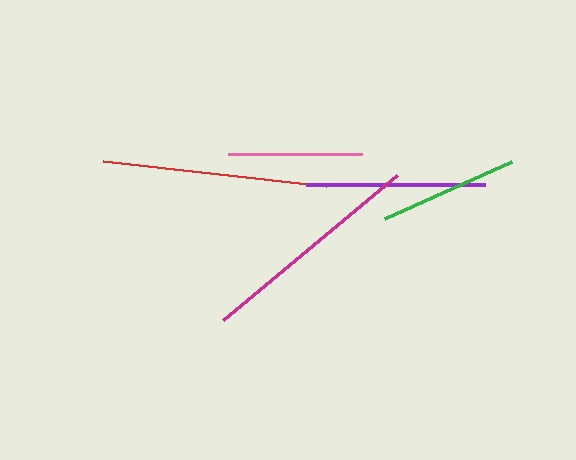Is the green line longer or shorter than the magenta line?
The magenta line is longer than the green line.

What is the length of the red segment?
The red segment is approximately 225 pixels long.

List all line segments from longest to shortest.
From longest to shortest: magenta, red, purple, green, pink.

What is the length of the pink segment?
The pink segment is approximately 135 pixels long.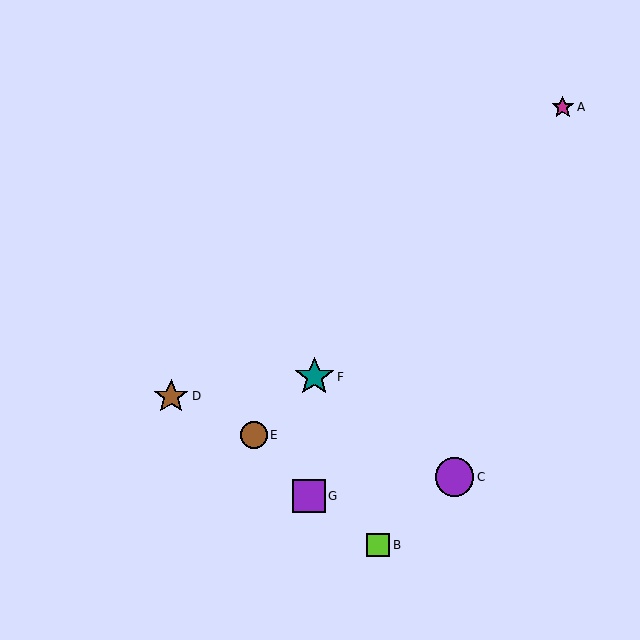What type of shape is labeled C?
Shape C is a purple circle.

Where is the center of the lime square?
The center of the lime square is at (378, 545).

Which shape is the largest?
The teal star (labeled F) is the largest.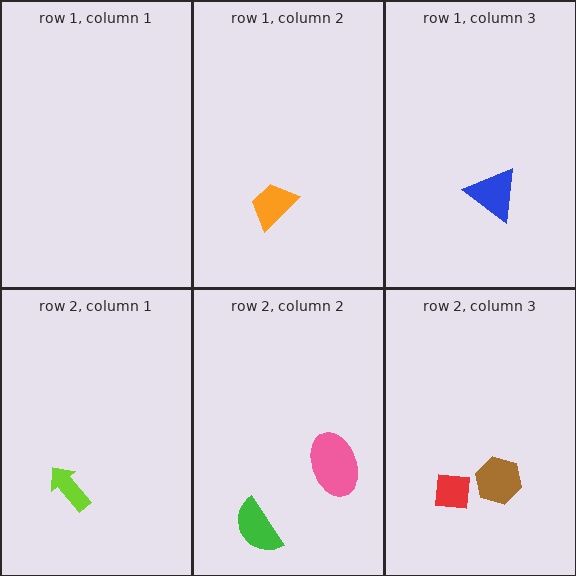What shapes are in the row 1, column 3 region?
The blue triangle.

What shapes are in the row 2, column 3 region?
The red square, the brown hexagon.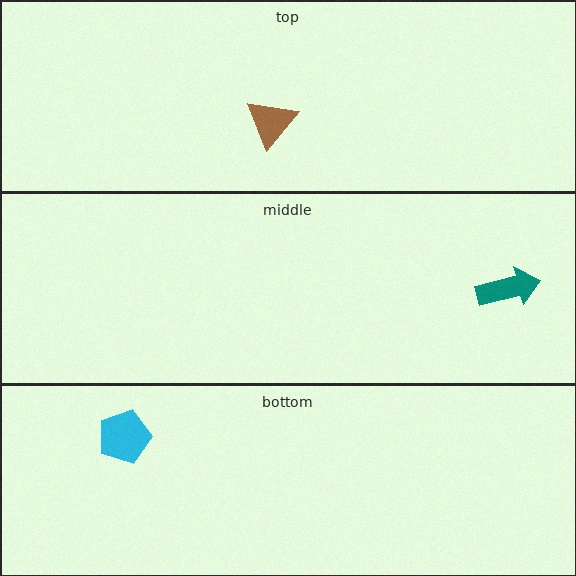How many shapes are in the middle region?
1.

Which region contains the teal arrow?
The middle region.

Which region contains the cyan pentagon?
The bottom region.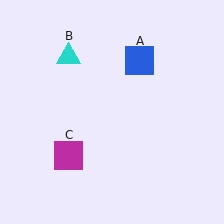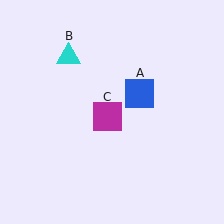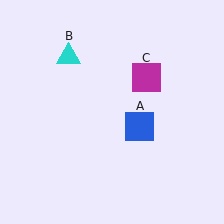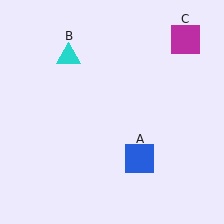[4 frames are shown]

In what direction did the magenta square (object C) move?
The magenta square (object C) moved up and to the right.